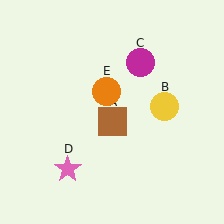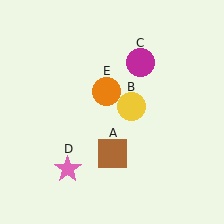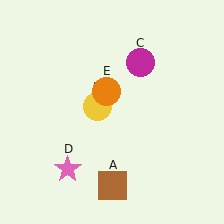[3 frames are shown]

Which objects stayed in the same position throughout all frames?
Magenta circle (object C) and pink star (object D) and orange circle (object E) remained stationary.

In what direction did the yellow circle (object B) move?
The yellow circle (object B) moved left.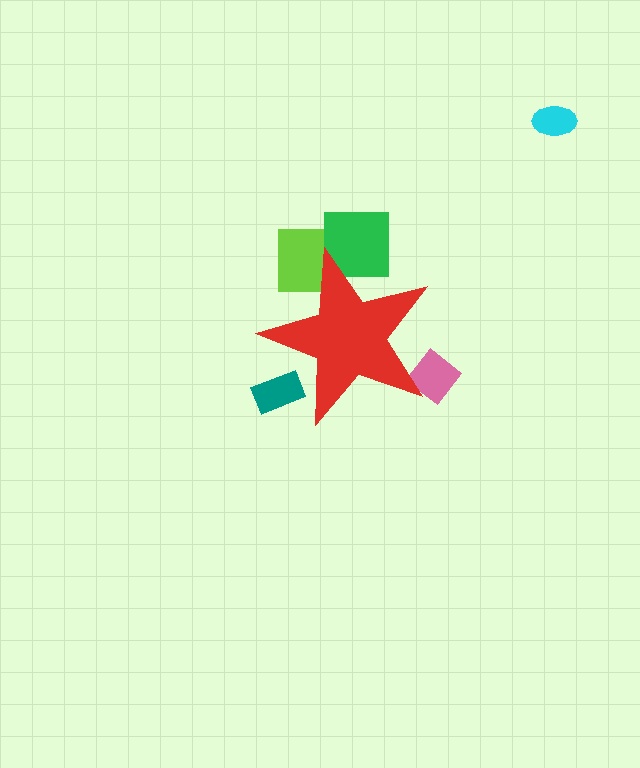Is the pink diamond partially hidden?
Yes, the pink diamond is partially hidden behind the red star.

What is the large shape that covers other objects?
A red star.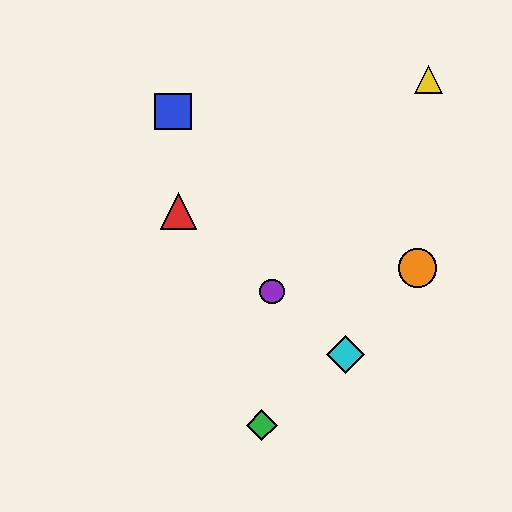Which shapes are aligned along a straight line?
The red triangle, the purple circle, the cyan diamond are aligned along a straight line.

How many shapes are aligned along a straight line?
3 shapes (the red triangle, the purple circle, the cyan diamond) are aligned along a straight line.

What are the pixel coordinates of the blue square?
The blue square is at (173, 111).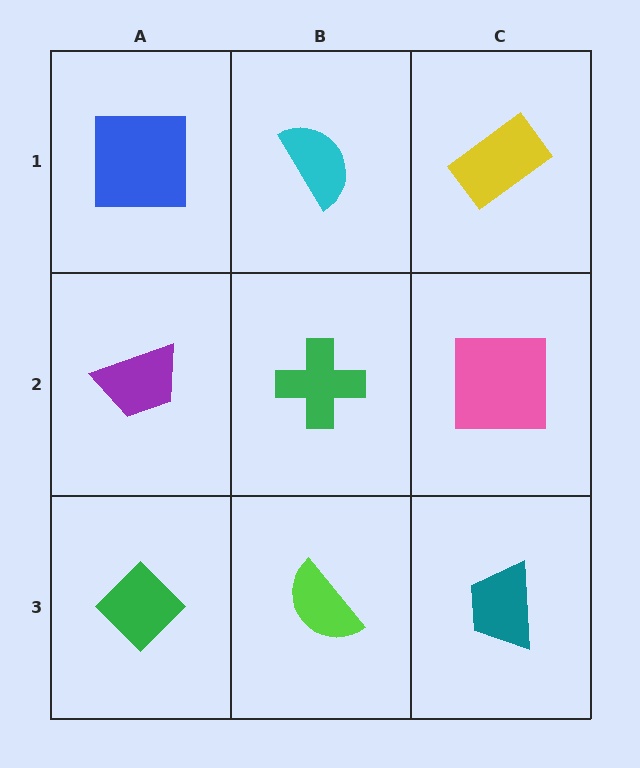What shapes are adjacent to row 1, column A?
A purple trapezoid (row 2, column A), a cyan semicircle (row 1, column B).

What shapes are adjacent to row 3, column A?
A purple trapezoid (row 2, column A), a lime semicircle (row 3, column B).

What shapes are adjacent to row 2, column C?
A yellow rectangle (row 1, column C), a teal trapezoid (row 3, column C), a green cross (row 2, column B).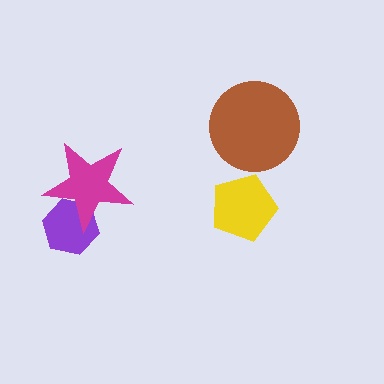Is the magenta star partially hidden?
No, no other shape covers it.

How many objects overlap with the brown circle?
0 objects overlap with the brown circle.